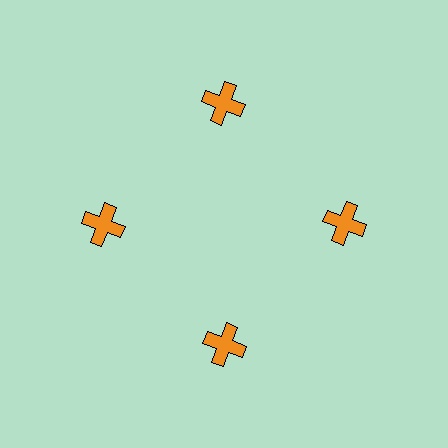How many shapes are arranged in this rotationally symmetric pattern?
There are 4 shapes, arranged in 4 groups of 1.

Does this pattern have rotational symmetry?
Yes, this pattern has 4-fold rotational symmetry. It looks the same after rotating 90 degrees around the center.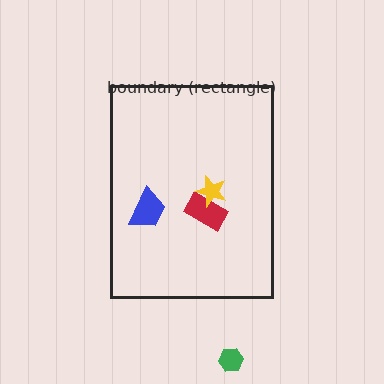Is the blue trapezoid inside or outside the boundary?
Inside.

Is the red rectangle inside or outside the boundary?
Inside.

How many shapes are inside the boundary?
3 inside, 1 outside.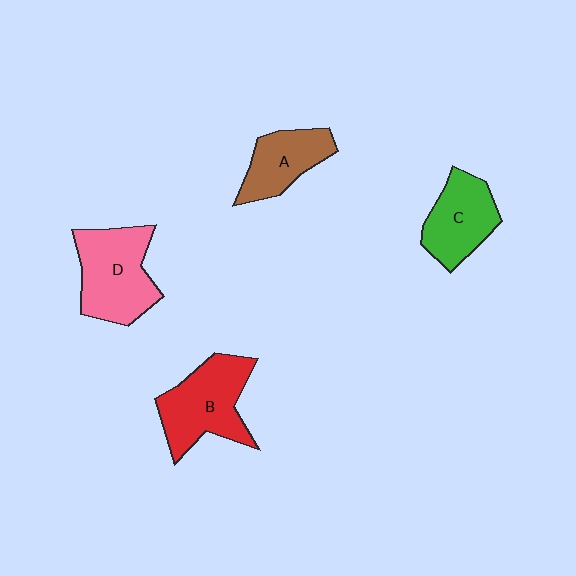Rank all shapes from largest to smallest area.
From largest to smallest: D (pink), B (red), C (green), A (brown).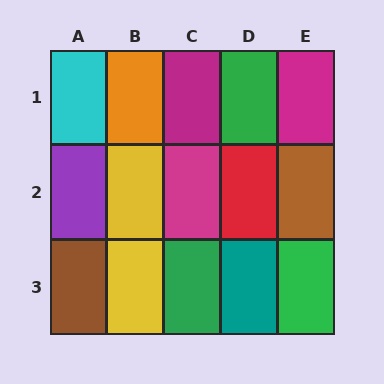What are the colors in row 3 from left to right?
Brown, yellow, green, teal, green.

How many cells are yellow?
2 cells are yellow.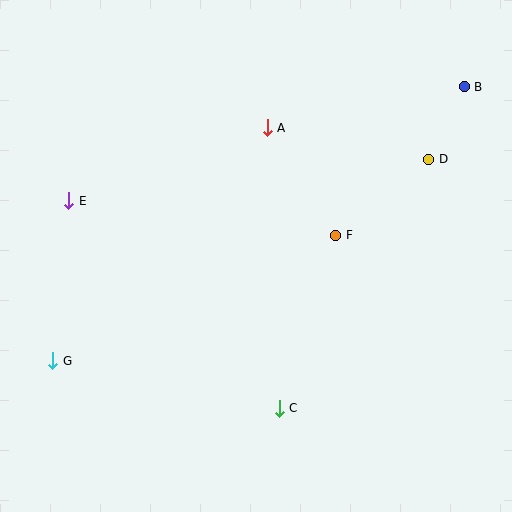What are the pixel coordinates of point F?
Point F is at (336, 235).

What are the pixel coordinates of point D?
Point D is at (429, 159).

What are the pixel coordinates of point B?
Point B is at (464, 87).